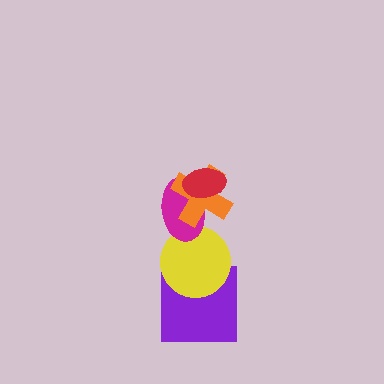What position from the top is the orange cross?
The orange cross is 2nd from the top.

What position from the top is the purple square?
The purple square is 5th from the top.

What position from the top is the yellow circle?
The yellow circle is 4th from the top.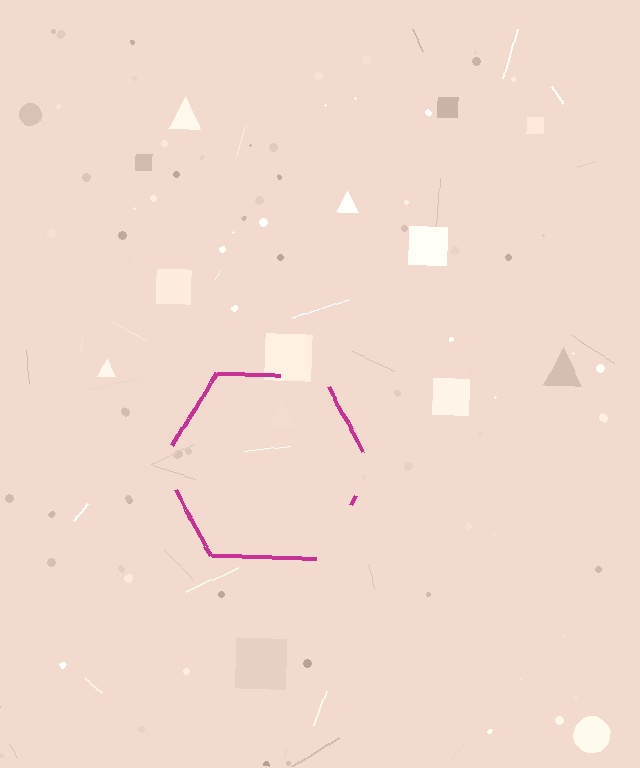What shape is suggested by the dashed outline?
The dashed outline suggests a hexagon.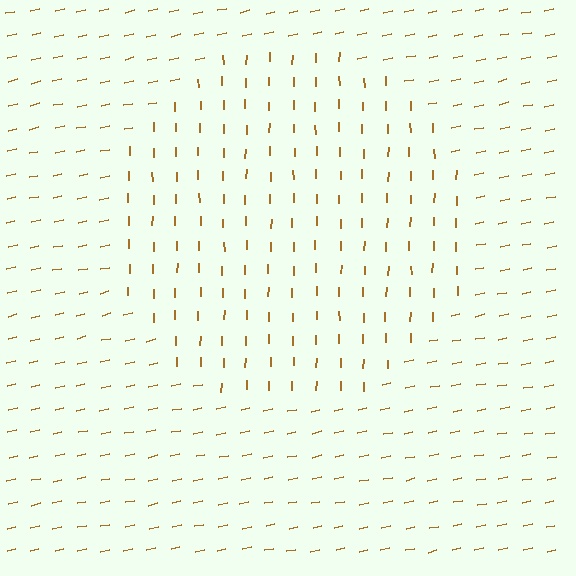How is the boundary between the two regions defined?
The boundary is defined purely by a change in line orientation (approximately 77 degrees difference). All lines are the same color and thickness.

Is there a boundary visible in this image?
Yes, there is a texture boundary formed by a change in line orientation.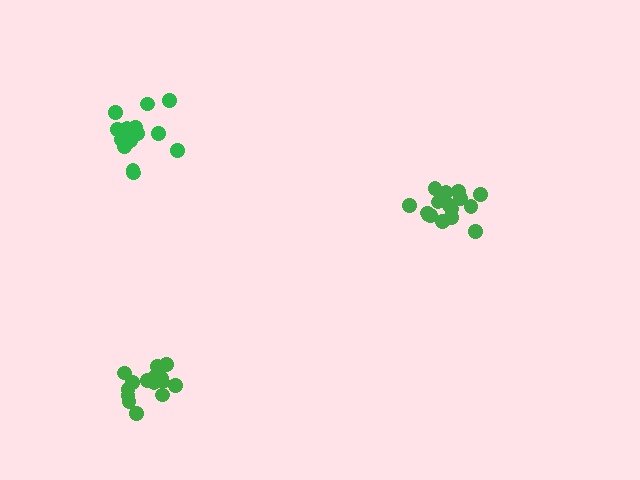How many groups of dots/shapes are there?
There are 3 groups.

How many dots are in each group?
Group 1: 17 dots, Group 2: 15 dots, Group 3: 14 dots (46 total).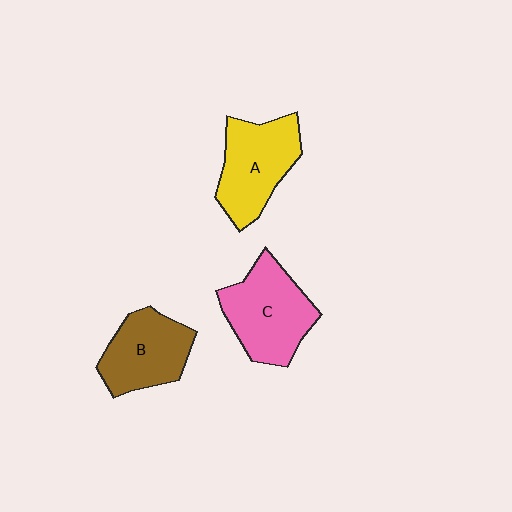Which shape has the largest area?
Shape C (pink).